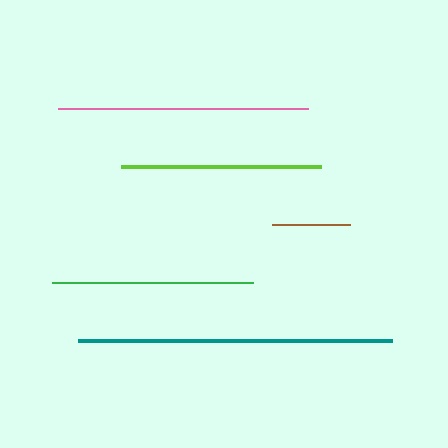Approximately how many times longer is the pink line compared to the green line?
The pink line is approximately 1.2 times the length of the green line.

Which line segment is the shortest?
The brown line is the shortest at approximately 77 pixels.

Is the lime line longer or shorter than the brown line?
The lime line is longer than the brown line.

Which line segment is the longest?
The teal line is the longest at approximately 314 pixels.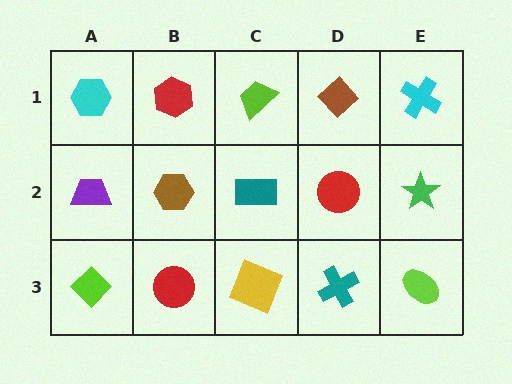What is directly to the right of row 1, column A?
A red hexagon.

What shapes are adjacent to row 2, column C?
A lime trapezoid (row 1, column C), a yellow square (row 3, column C), a brown hexagon (row 2, column B), a red circle (row 2, column D).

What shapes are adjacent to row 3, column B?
A brown hexagon (row 2, column B), a lime diamond (row 3, column A), a yellow square (row 3, column C).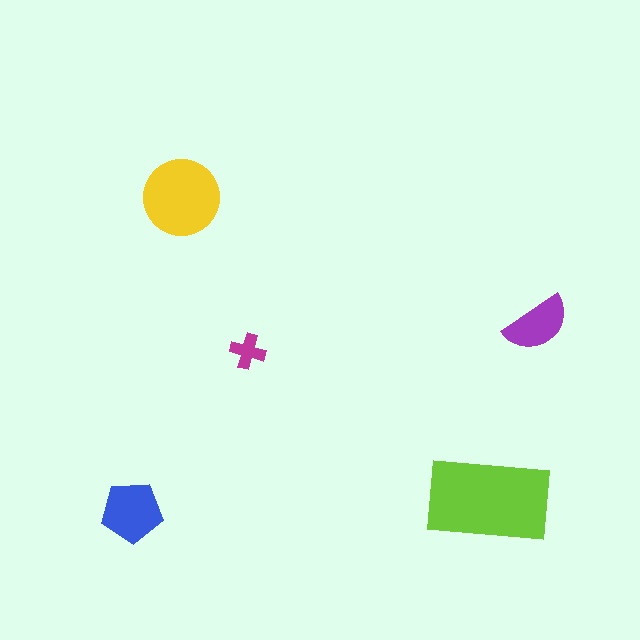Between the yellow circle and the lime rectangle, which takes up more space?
The lime rectangle.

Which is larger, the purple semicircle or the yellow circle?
The yellow circle.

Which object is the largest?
The lime rectangle.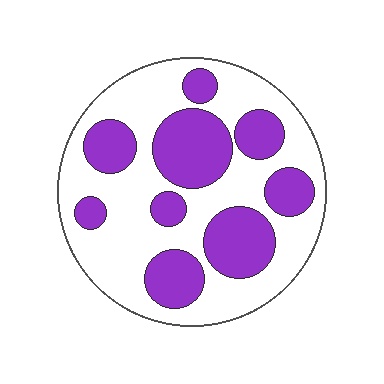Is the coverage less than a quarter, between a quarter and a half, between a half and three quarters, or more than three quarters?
Between a quarter and a half.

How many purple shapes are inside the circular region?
9.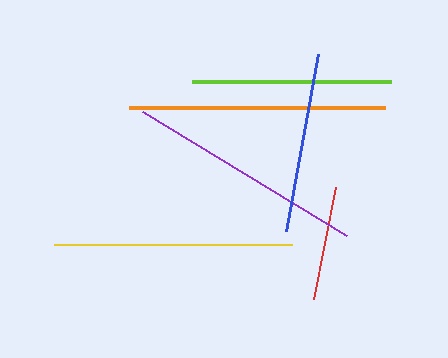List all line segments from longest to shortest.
From longest to shortest: orange, yellow, purple, lime, blue, red.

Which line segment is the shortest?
The red line is the shortest at approximately 114 pixels.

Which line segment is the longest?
The orange line is the longest at approximately 255 pixels.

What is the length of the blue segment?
The blue segment is approximately 179 pixels long.